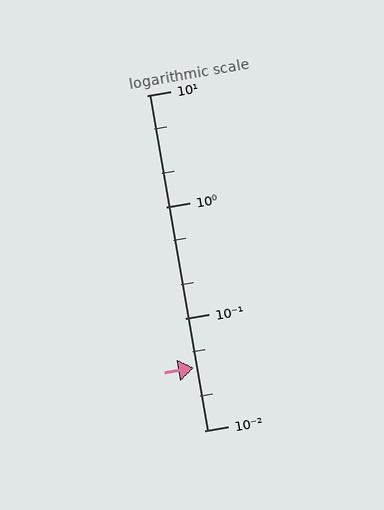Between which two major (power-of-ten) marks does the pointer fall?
The pointer is between 0.01 and 0.1.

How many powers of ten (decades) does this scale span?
The scale spans 3 decades, from 0.01 to 10.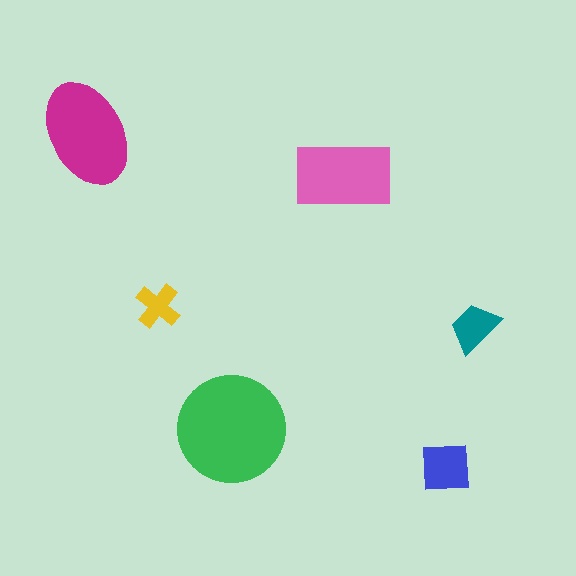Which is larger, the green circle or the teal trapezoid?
The green circle.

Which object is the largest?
The green circle.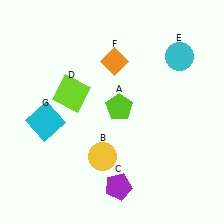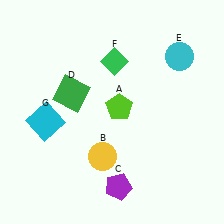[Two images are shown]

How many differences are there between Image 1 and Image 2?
There are 2 differences between the two images.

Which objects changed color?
D changed from lime to green. F changed from orange to green.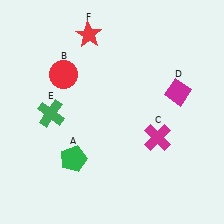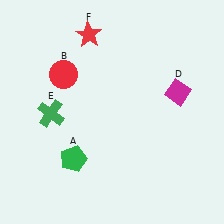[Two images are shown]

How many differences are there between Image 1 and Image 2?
There is 1 difference between the two images.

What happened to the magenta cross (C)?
The magenta cross (C) was removed in Image 2. It was in the bottom-right area of Image 1.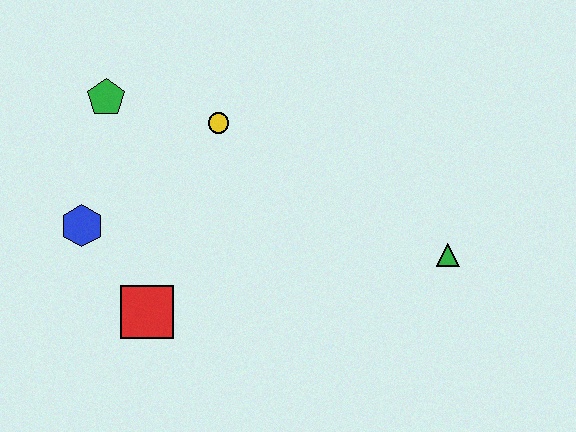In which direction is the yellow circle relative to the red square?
The yellow circle is above the red square.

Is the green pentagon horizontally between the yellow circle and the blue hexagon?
Yes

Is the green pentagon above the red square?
Yes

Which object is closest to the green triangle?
The yellow circle is closest to the green triangle.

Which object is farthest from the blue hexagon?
The green triangle is farthest from the blue hexagon.